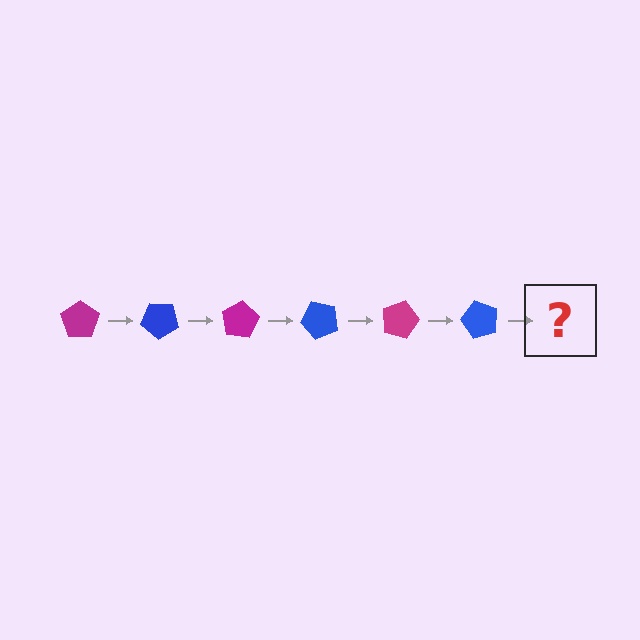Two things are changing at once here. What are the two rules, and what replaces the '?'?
The two rules are that it rotates 40 degrees each step and the color cycles through magenta and blue. The '?' should be a magenta pentagon, rotated 240 degrees from the start.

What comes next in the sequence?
The next element should be a magenta pentagon, rotated 240 degrees from the start.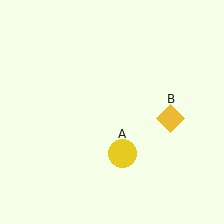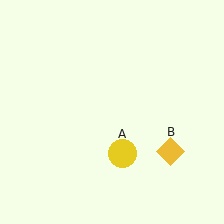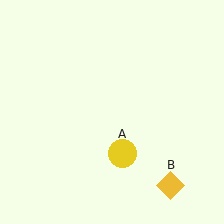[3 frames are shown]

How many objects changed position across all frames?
1 object changed position: yellow diamond (object B).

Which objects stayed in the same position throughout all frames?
Yellow circle (object A) remained stationary.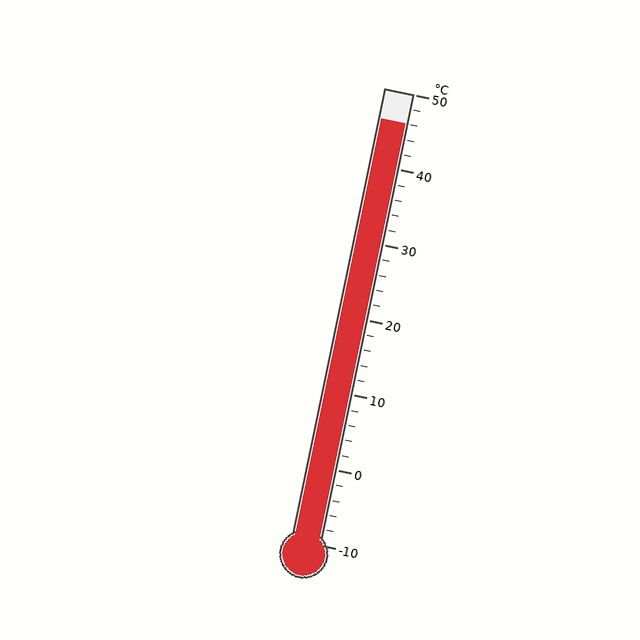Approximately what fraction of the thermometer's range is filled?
The thermometer is filled to approximately 95% of its range.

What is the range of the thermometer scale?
The thermometer scale ranges from -10°C to 50°C.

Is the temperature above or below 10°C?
The temperature is above 10°C.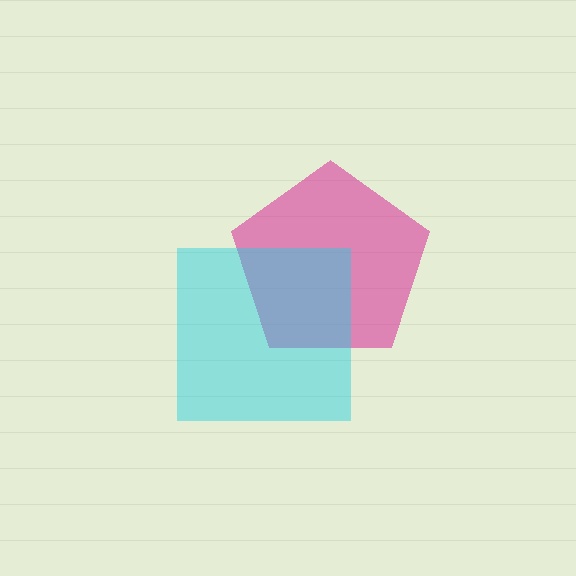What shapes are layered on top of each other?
The layered shapes are: a magenta pentagon, a cyan square.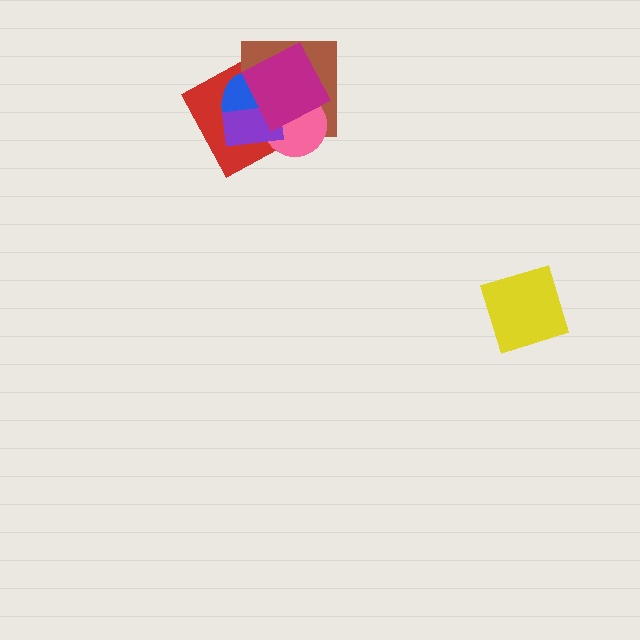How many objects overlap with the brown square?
5 objects overlap with the brown square.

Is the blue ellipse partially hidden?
Yes, it is partially covered by another shape.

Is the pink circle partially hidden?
Yes, it is partially covered by another shape.